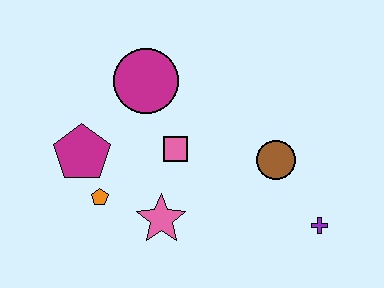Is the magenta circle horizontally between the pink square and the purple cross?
No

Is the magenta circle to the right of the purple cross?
No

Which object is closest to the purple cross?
The brown circle is closest to the purple cross.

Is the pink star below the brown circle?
Yes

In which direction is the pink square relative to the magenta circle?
The pink square is below the magenta circle.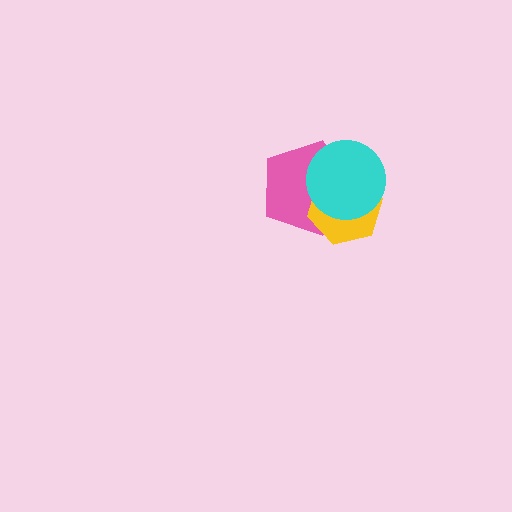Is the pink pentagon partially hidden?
Yes, it is partially covered by another shape.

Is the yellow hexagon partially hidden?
Yes, it is partially covered by another shape.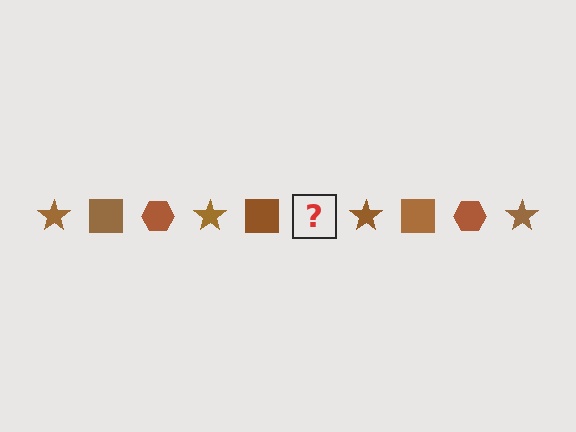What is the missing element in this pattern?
The missing element is a brown hexagon.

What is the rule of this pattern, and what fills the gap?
The rule is that the pattern cycles through star, square, hexagon shapes in brown. The gap should be filled with a brown hexagon.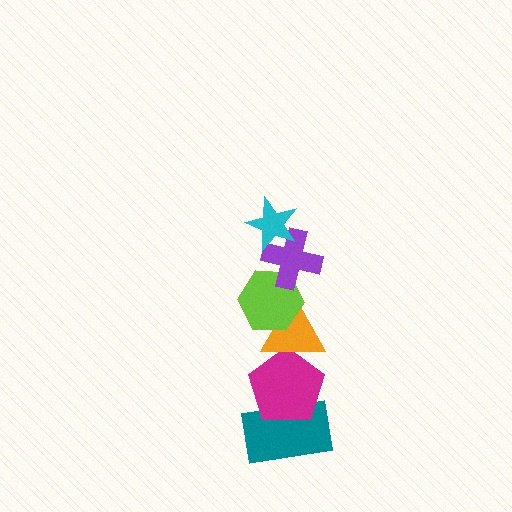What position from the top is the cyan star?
The cyan star is 1st from the top.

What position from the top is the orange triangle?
The orange triangle is 4th from the top.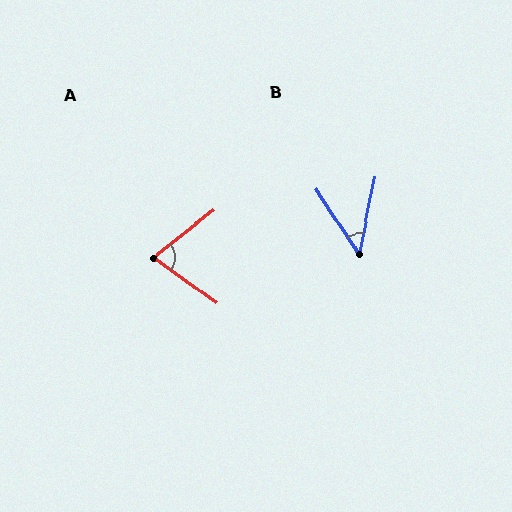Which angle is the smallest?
B, at approximately 45 degrees.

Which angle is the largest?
A, at approximately 73 degrees.